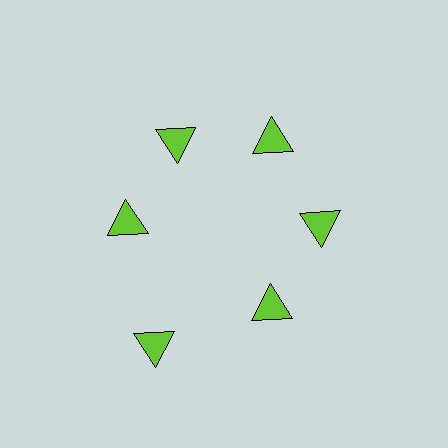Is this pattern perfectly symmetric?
No. The 6 lime triangles are arranged in a ring, but one element near the 7 o'clock position is pushed outward from the center, breaking the 6-fold rotational symmetry.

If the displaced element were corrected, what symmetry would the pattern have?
It would have 6-fold rotational symmetry — the pattern would map onto itself every 60 degrees.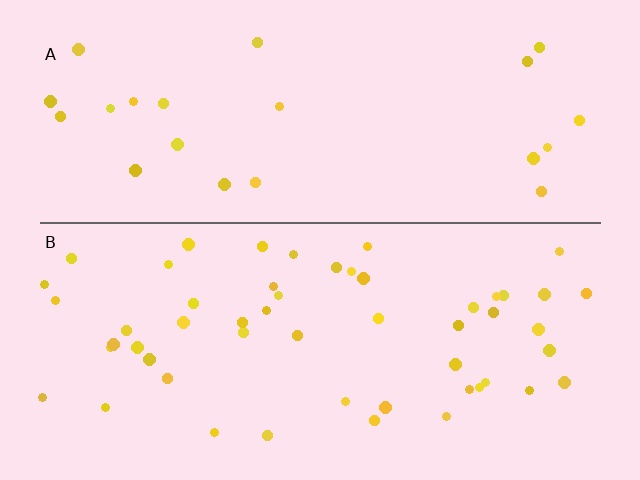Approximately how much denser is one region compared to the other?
Approximately 2.3× — region B over region A.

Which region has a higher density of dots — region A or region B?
B (the bottom).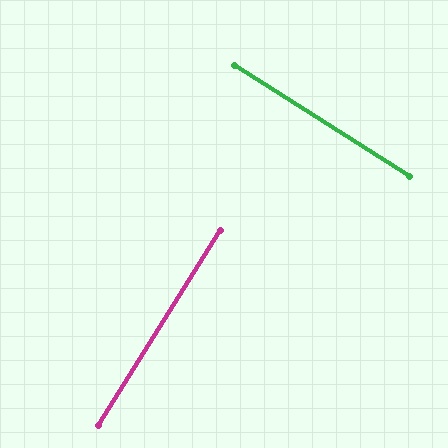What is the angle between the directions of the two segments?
Approximately 90 degrees.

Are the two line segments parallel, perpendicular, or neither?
Perpendicular — they meet at approximately 90°.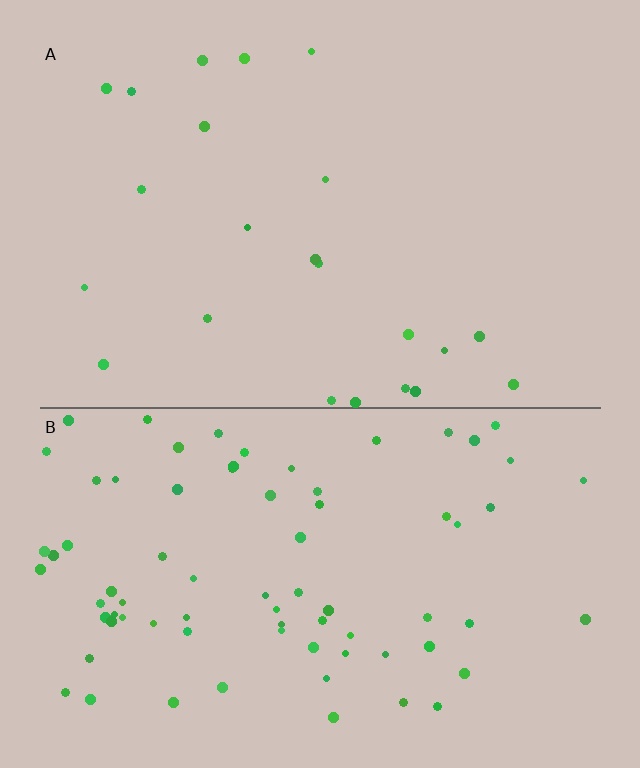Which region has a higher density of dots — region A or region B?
B (the bottom).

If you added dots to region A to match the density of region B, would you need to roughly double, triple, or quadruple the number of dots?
Approximately triple.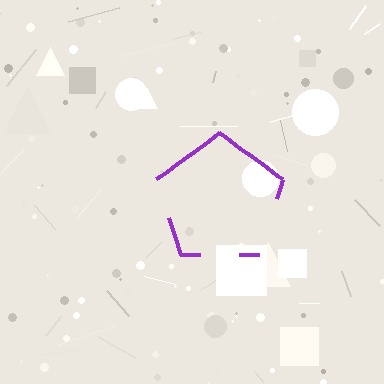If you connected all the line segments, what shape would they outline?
They would outline a pentagon.